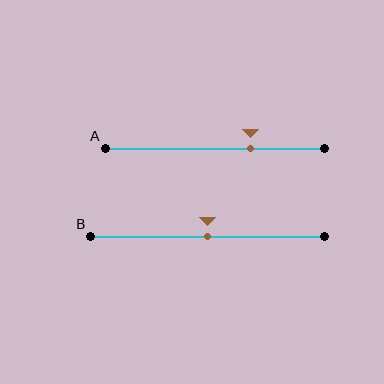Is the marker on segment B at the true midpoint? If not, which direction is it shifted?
Yes, the marker on segment B is at the true midpoint.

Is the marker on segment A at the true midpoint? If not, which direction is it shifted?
No, the marker on segment A is shifted to the right by about 16% of the segment length.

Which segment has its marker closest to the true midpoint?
Segment B has its marker closest to the true midpoint.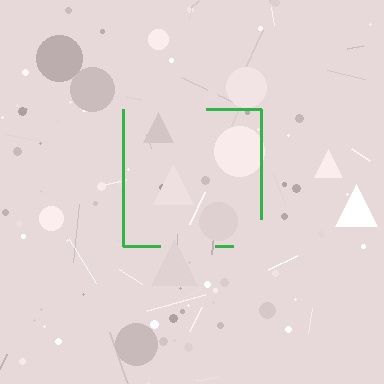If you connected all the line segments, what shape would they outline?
They would outline a square.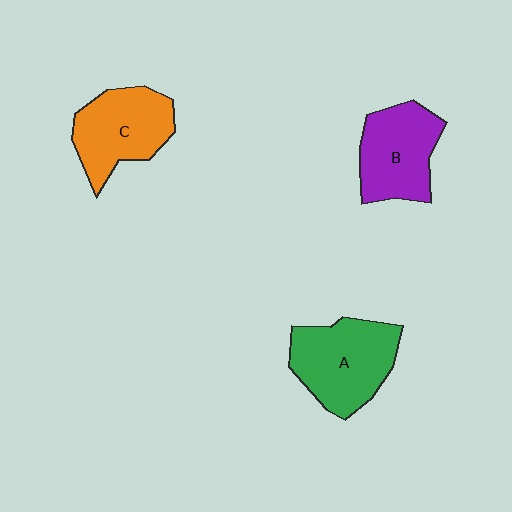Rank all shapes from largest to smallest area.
From largest to smallest: A (green), C (orange), B (purple).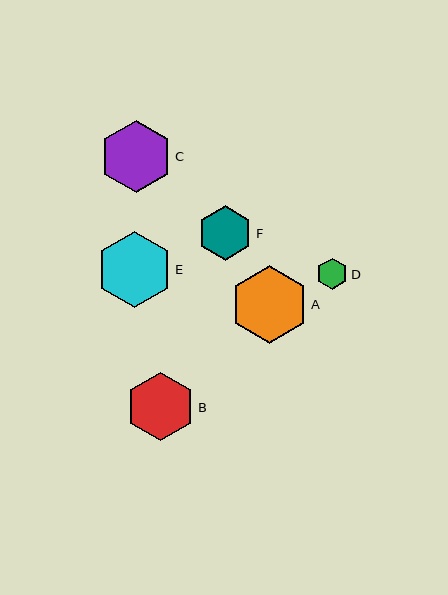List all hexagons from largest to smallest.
From largest to smallest: A, E, C, B, F, D.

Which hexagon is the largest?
Hexagon A is the largest with a size of approximately 77 pixels.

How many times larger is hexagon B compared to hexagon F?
Hexagon B is approximately 1.2 times the size of hexagon F.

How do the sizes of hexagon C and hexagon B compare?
Hexagon C and hexagon B are approximately the same size.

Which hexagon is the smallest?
Hexagon D is the smallest with a size of approximately 31 pixels.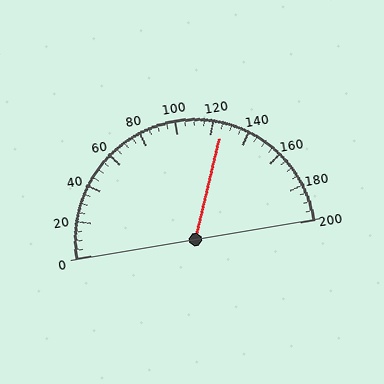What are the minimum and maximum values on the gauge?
The gauge ranges from 0 to 200.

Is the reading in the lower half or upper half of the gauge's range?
The reading is in the upper half of the range (0 to 200).